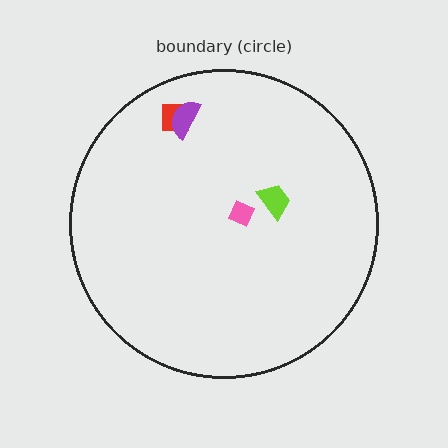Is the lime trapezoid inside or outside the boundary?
Inside.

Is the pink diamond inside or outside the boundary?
Inside.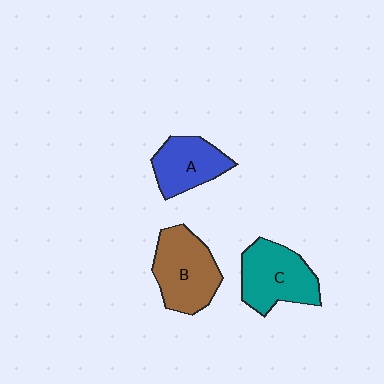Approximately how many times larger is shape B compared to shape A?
Approximately 1.3 times.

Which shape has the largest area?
Shape B (brown).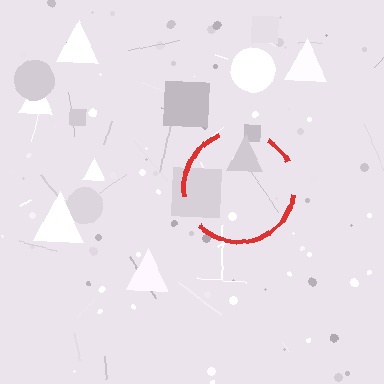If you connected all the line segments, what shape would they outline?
They would outline a circle.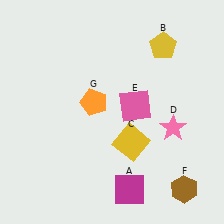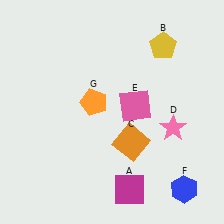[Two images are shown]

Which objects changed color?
C changed from yellow to orange. F changed from brown to blue.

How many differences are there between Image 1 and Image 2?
There are 2 differences between the two images.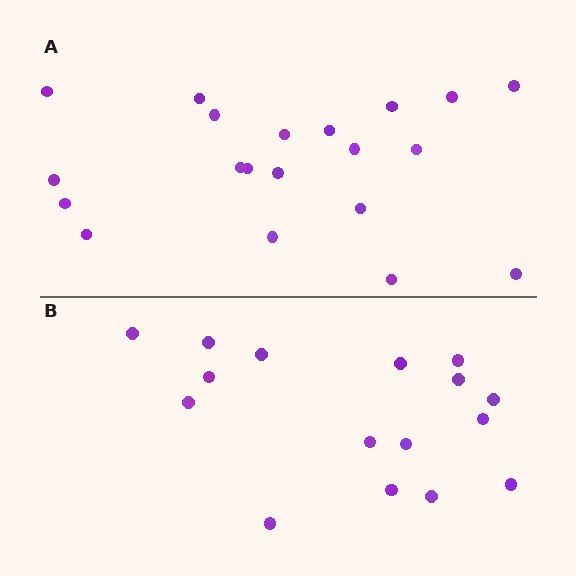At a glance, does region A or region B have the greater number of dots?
Region A (the top region) has more dots.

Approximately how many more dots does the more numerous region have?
Region A has about 4 more dots than region B.